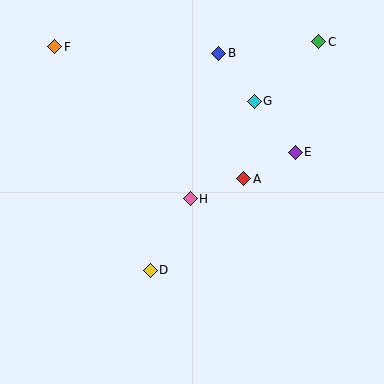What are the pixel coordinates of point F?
Point F is at (55, 47).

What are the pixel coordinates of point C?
Point C is at (319, 42).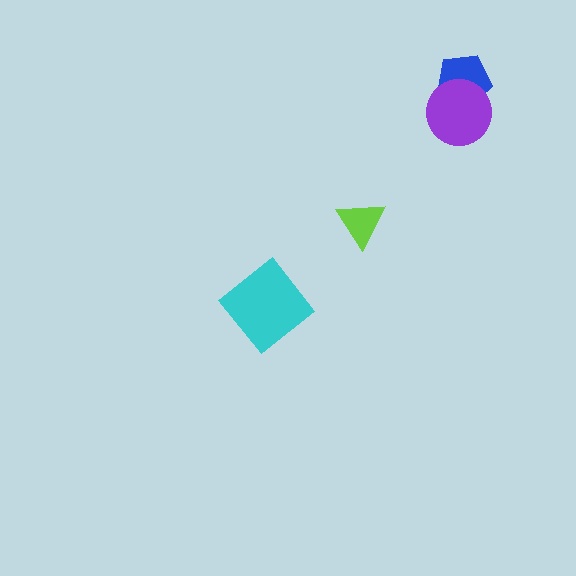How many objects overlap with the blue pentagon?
1 object overlaps with the blue pentagon.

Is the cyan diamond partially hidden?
No, no other shape covers it.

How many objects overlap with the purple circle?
1 object overlaps with the purple circle.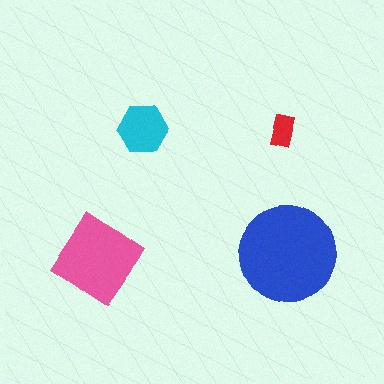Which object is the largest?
The blue circle.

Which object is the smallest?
The red rectangle.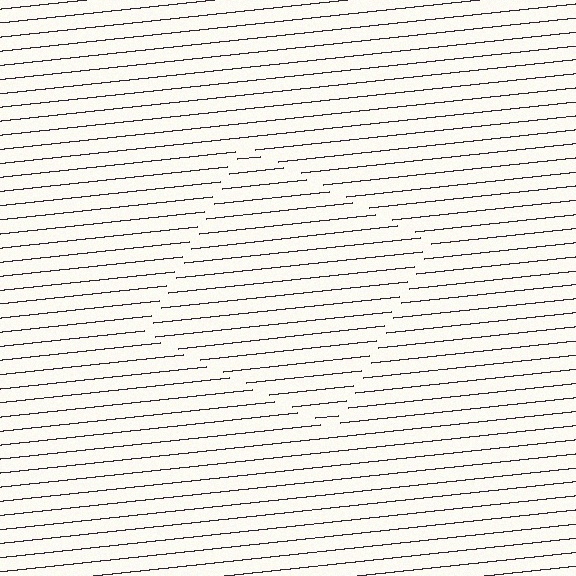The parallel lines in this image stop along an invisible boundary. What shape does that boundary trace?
An illusory square. The interior of the shape contains the same grating, shifted by half a period — the contour is defined by the phase discontinuity where line-ends from the inner and outer gratings abut.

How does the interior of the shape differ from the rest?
The interior of the shape contains the same grating, shifted by half a period — the contour is defined by the phase discontinuity where line-ends from the inner and outer gratings abut.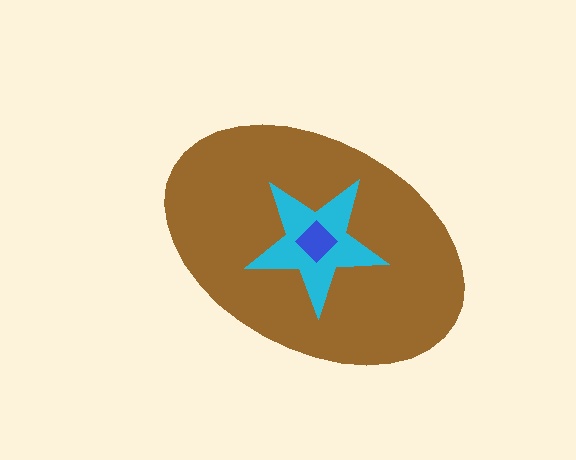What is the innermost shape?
The blue diamond.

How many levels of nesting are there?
3.